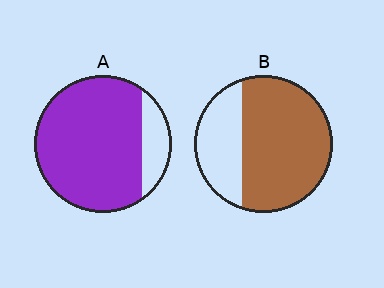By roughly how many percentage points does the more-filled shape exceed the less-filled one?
By roughly 15 percentage points (A over B).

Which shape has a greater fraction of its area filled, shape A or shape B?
Shape A.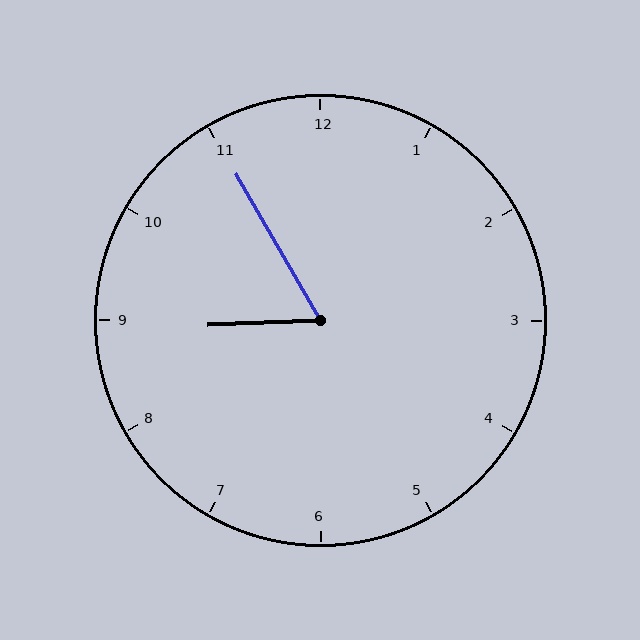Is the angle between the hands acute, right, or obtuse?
It is acute.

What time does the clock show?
8:55.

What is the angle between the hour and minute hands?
Approximately 62 degrees.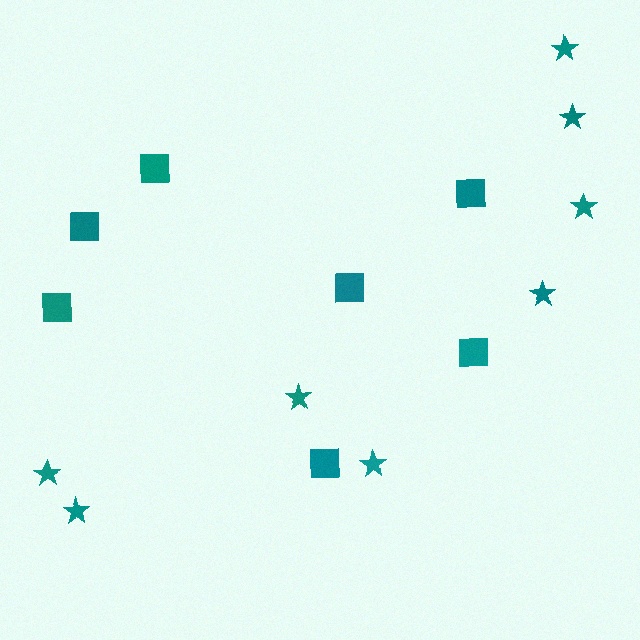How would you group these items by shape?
There are 2 groups: one group of stars (8) and one group of squares (7).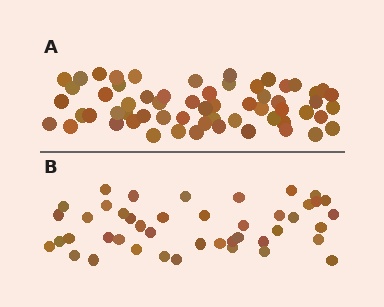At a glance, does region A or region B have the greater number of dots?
Region A (the top region) has more dots.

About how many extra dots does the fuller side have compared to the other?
Region A has approximately 15 more dots than region B.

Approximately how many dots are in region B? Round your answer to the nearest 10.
About 40 dots. (The exact count is 44, which rounds to 40.)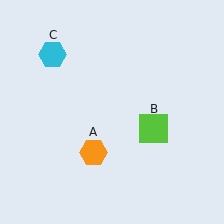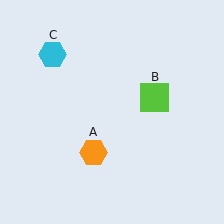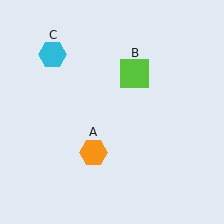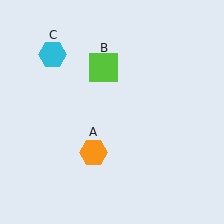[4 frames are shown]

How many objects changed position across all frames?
1 object changed position: lime square (object B).